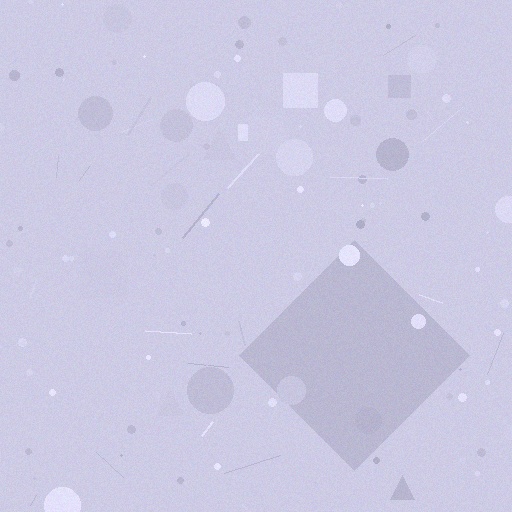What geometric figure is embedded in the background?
A diamond is embedded in the background.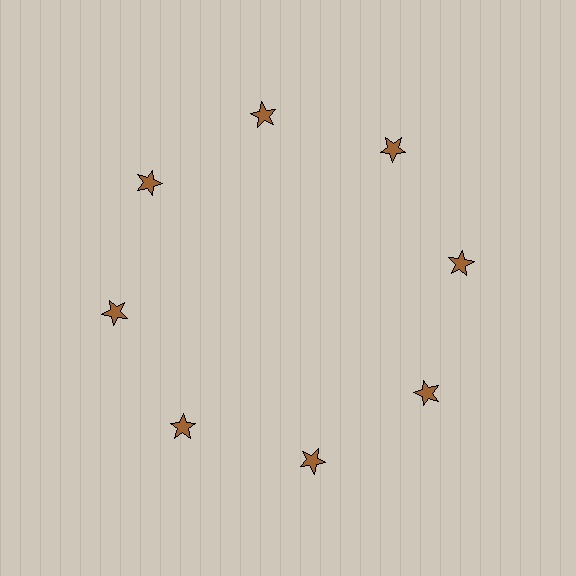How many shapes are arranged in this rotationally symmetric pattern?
There are 8 shapes, arranged in 8 groups of 1.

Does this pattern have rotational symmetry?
Yes, this pattern has 8-fold rotational symmetry. It looks the same after rotating 45 degrees around the center.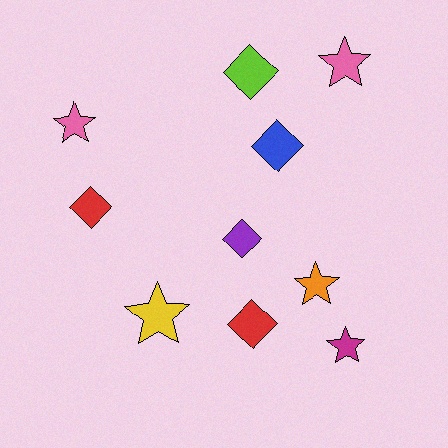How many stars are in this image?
There are 5 stars.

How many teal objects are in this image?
There are no teal objects.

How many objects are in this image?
There are 10 objects.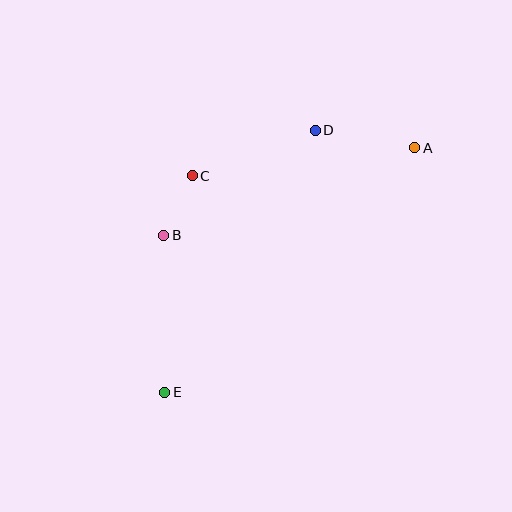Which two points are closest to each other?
Points B and C are closest to each other.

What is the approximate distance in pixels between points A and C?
The distance between A and C is approximately 224 pixels.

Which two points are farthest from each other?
Points A and E are farthest from each other.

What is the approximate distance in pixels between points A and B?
The distance between A and B is approximately 266 pixels.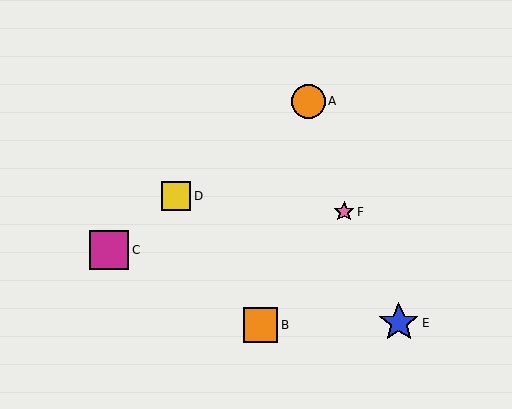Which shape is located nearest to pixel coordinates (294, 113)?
The orange circle (labeled A) at (308, 101) is nearest to that location.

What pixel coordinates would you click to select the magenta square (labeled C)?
Click at (109, 250) to select the magenta square C.